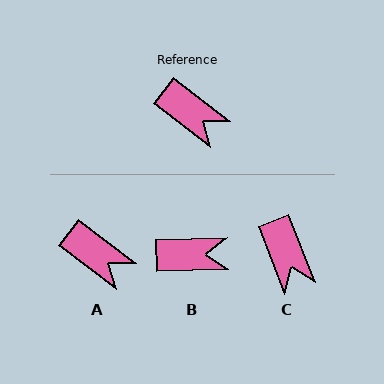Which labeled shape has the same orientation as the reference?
A.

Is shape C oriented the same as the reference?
No, it is off by about 31 degrees.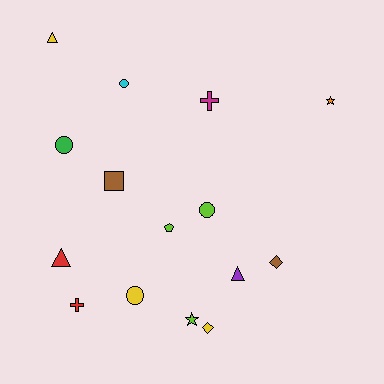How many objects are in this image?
There are 15 objects.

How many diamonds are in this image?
There are 2 diamonds.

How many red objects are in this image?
There are 2 red objects.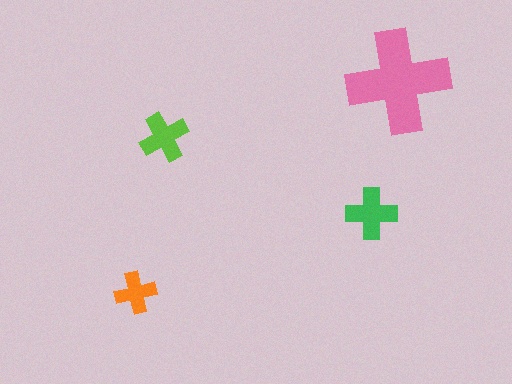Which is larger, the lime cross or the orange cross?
The lime one.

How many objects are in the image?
There are 4 objects in the image.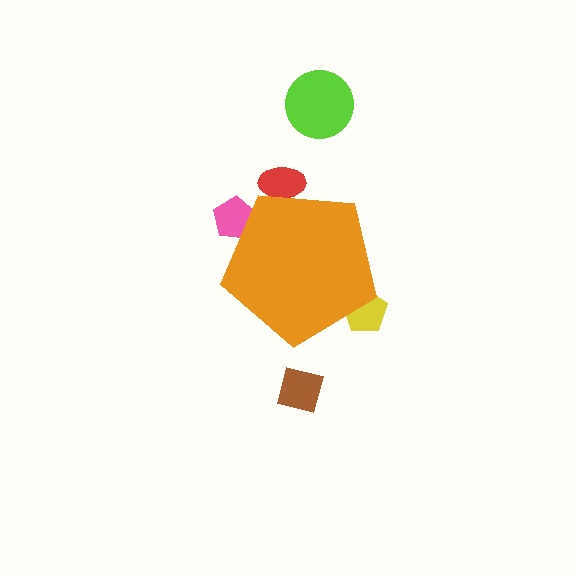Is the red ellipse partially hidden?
Yes, the red ellipse is partially hidden behind the orange pentagon.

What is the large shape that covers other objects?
An orange pentagon.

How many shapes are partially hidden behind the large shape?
3 shapes are partially hidden.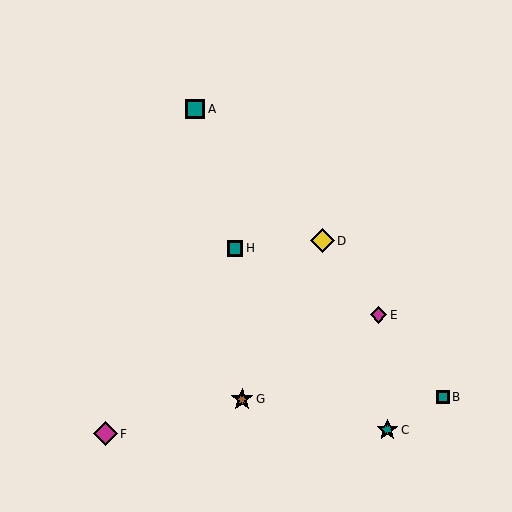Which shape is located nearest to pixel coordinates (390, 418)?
The teal star (labeled C) at (387, 430) is nearest to that location.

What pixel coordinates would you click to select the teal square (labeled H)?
Click at (235, 248) to select the teal square H.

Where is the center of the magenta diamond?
The center of the magenta diamond is at (105, 434).